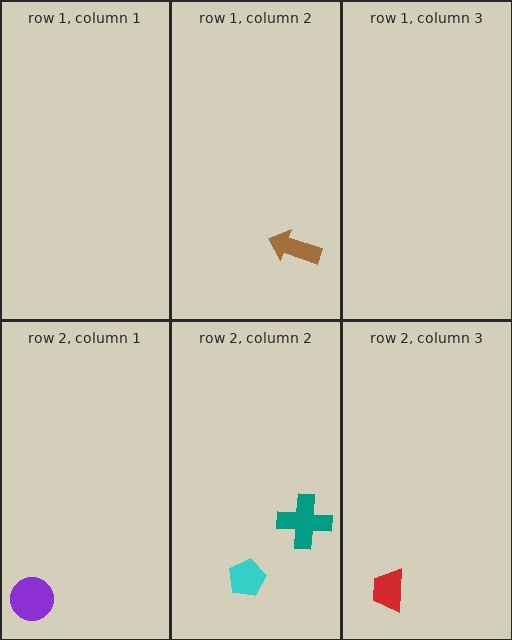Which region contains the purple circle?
The row 2, column 1 region.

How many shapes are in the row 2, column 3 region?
1.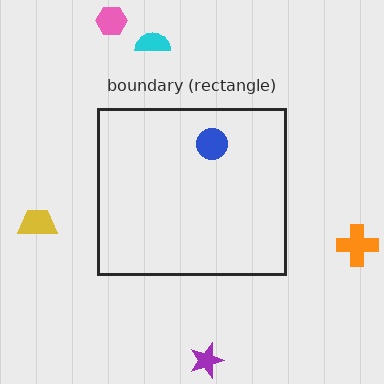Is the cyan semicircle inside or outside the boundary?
Outside.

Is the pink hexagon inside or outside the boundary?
Outside.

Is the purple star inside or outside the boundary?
Outside.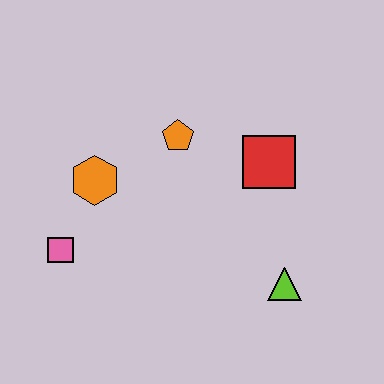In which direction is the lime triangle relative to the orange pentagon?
The lime triangle is below the orange pentagon.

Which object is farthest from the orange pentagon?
The lime triangle is farthest from the orange pentagon.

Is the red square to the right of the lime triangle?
No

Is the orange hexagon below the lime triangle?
No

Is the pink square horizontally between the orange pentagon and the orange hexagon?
No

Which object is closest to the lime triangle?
The red square is closest to the lime triangle.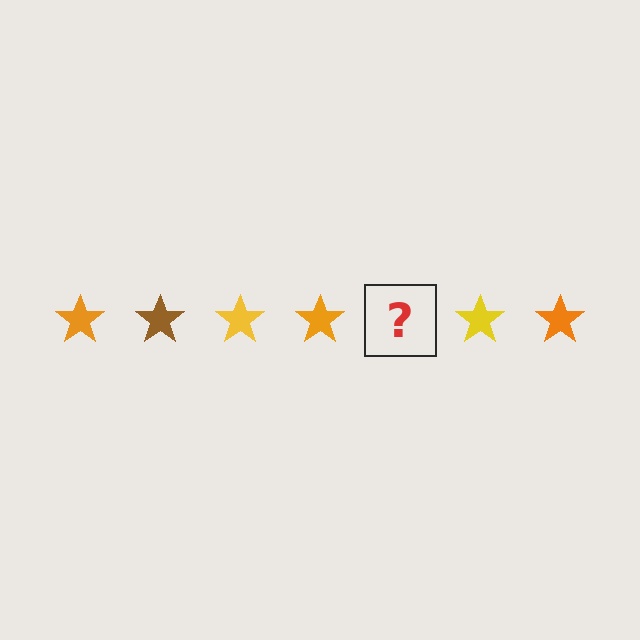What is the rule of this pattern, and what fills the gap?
The rule is that the pattern cycles through orange, brown, yellow stars. The gap should be filled with a brown star.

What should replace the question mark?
The question mark should be replaced with a brown star.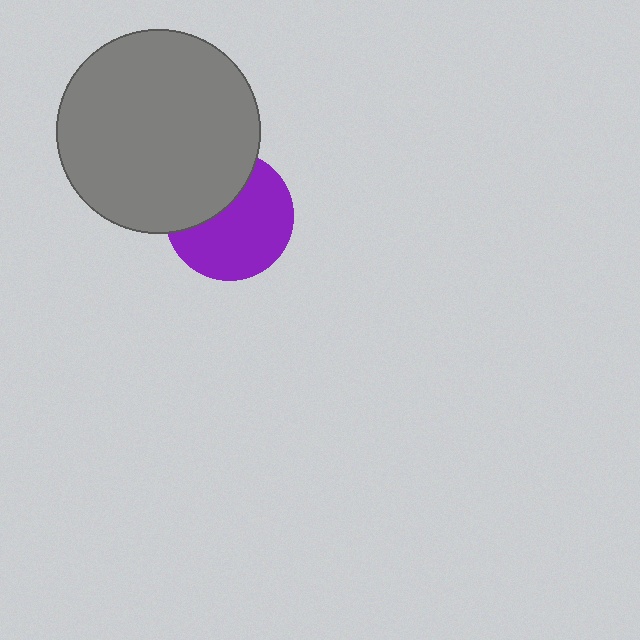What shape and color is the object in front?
The object in front is a gray circle.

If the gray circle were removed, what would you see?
You would see the complete purple circle.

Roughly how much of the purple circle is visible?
About half of it is visible (roughly 64%).